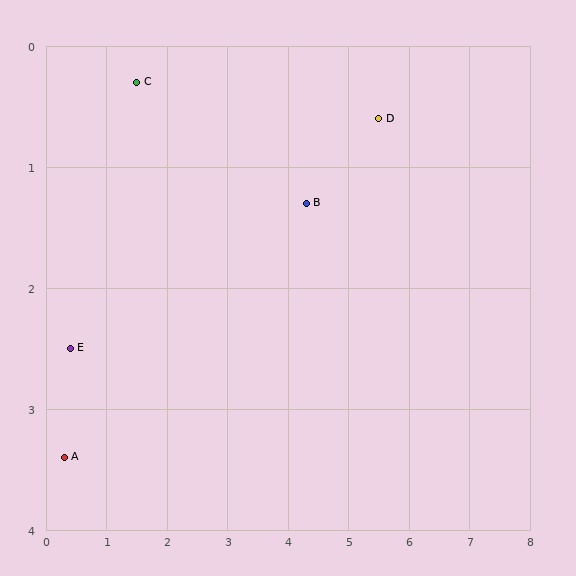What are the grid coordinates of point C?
Point C is at approximately (1.5, 0.3).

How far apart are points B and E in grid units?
Points B and E are about 4.1 grid units apart.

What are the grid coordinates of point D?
Point D is at approximately (5.5, 0.6).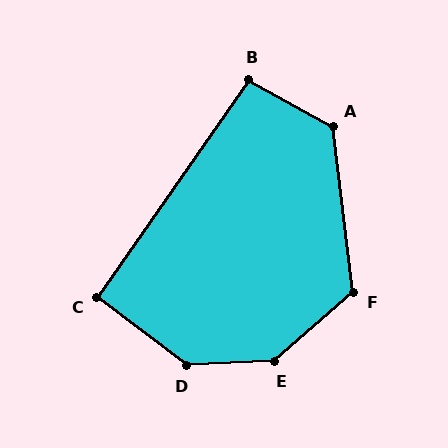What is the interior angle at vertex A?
Approximately 126 degrees (obtuse).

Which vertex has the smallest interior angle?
C, at approximately 93 degrees.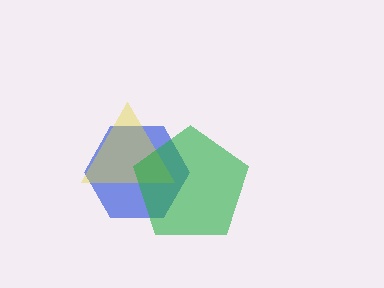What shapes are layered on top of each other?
The layered shapes are: a blue hexagon, a yellow triangle, a green pentagon.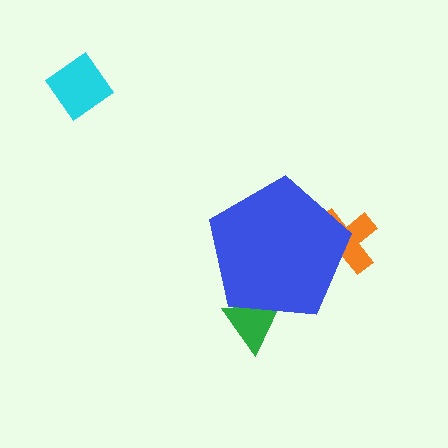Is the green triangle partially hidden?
Yes, the green triangle is partially hidden behind the blue pentagon.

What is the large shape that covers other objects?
A blue pentagon.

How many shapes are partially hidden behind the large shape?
2 shapes are partially hidden.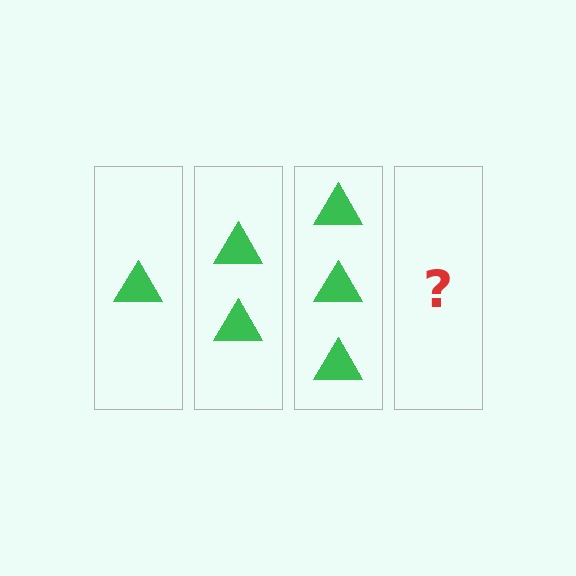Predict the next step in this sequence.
The next step is 4 triangles.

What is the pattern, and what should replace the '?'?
The pattern is that each step adds one more triangle. The '?' should be 4 triangles.